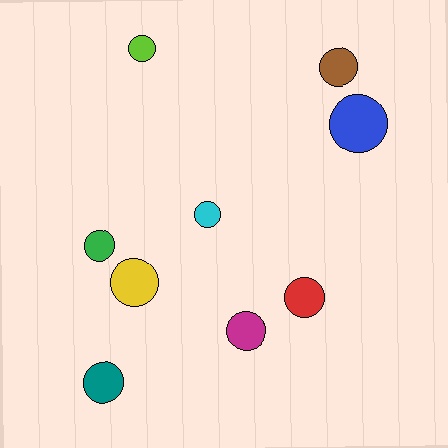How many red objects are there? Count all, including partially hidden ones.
There is 1 red object.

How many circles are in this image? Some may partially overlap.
There are 9 circles.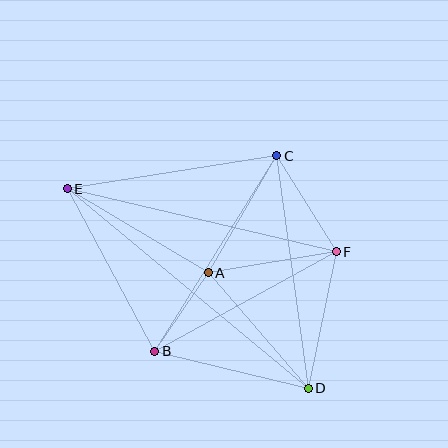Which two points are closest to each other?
Points A and B are closest to each other.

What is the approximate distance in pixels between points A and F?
The distance between A and F is approximately 130 pixels.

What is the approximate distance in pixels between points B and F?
The distance between B and F is approximately 207 pixels.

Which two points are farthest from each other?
Points D and E are farthest from each other.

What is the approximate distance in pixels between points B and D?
The distance between B and D is approximately 158 pixels.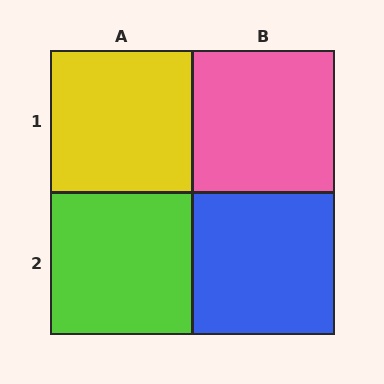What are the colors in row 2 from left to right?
Lime, blue.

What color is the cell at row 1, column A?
Yellow.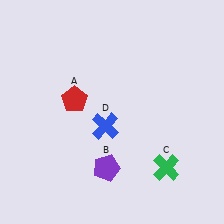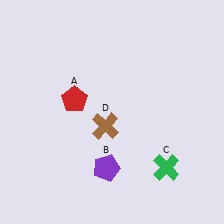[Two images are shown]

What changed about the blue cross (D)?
In Image 1, D is blue. In Image 2, it changed to brown.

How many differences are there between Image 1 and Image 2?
There is 1 difference between the two images.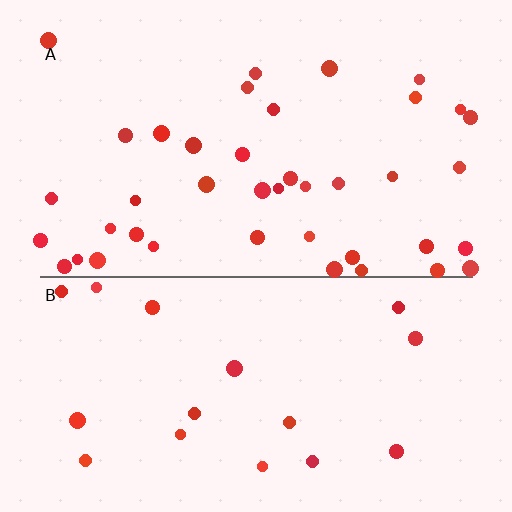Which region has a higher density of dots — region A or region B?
A (the top).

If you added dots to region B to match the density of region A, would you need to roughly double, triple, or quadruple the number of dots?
Approximately double.